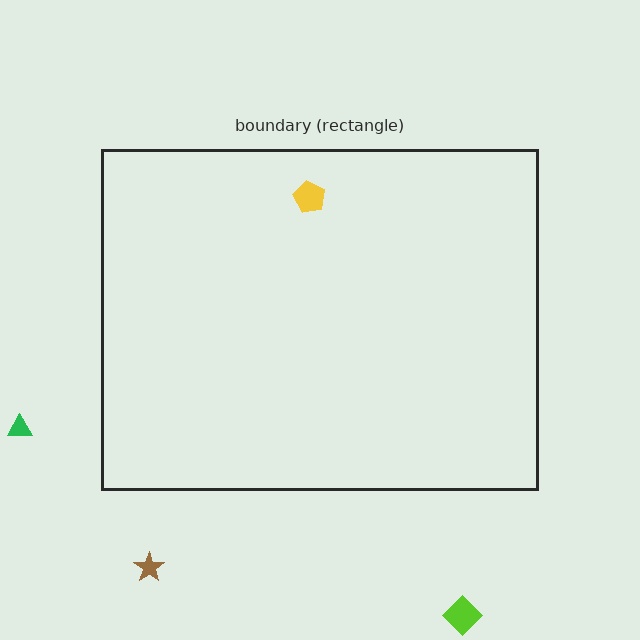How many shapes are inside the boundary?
1 inside, 3 outside.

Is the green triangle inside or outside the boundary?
Outside.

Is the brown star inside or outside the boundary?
Outside.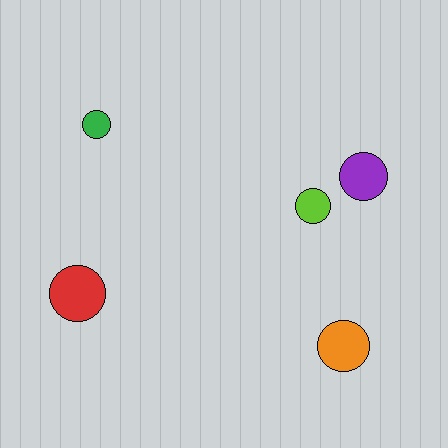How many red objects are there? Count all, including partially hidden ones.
There is 1 red object.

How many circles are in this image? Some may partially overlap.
There are 5 circles.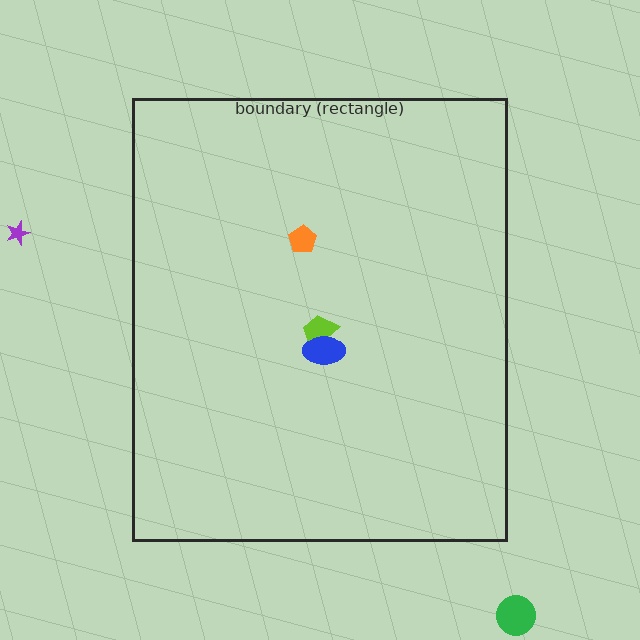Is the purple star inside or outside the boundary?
Outside.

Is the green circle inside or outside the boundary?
Outside.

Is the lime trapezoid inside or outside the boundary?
Inside.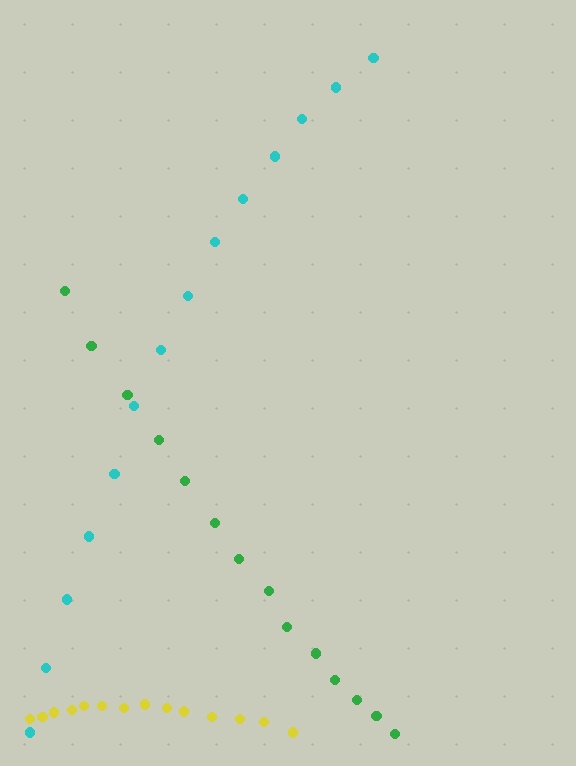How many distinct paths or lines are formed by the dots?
There are 3 distinct paths.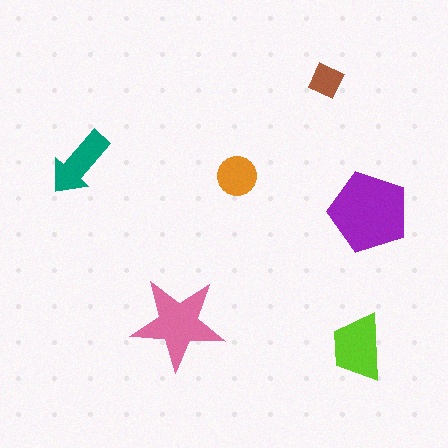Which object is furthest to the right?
The purple pentagon is rightmost.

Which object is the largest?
The purple pentagon.